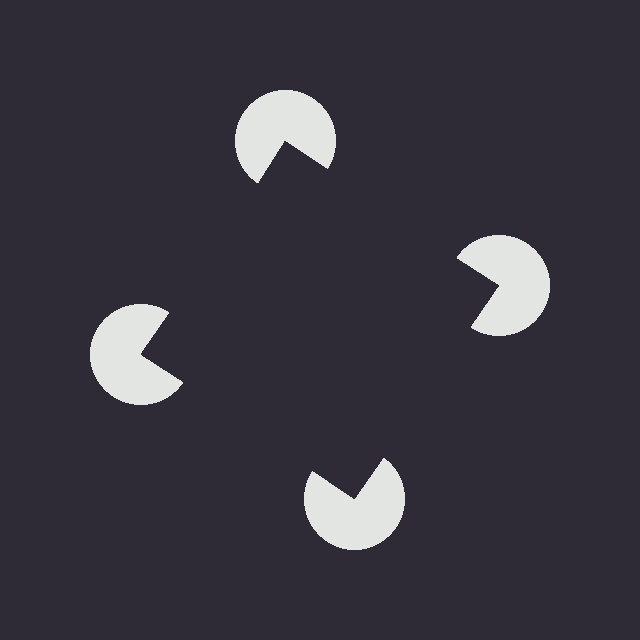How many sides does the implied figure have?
4 sides.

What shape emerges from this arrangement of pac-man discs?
An illusory square — its edges are inferred from the aligned wedge cuts in the pac-man discs, not physically drawn.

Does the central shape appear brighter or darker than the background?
It typically appears slightly darker than the background, even though no actual brightness change is drawn.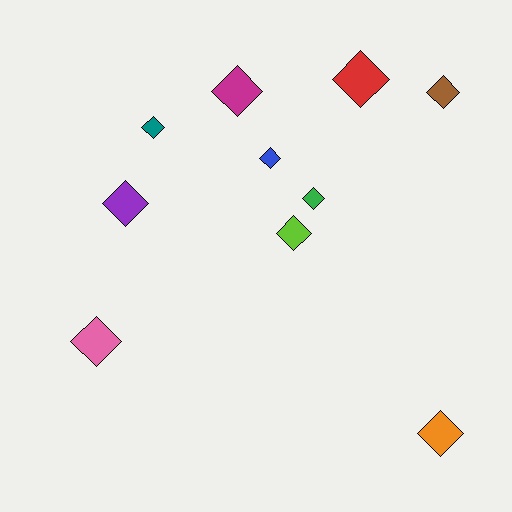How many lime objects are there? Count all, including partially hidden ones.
There is 1 lime object.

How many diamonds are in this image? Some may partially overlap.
There are 10 diamonds.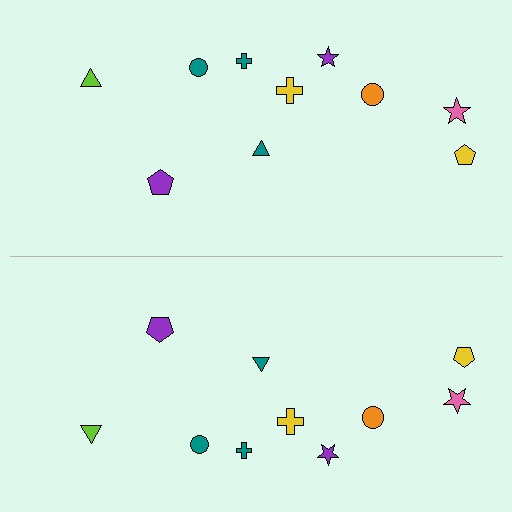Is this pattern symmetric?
Yes, this pattern has bilateral (reflection) symmetry.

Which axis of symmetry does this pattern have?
The pattern has a horizontal axis of symmetry running through the center of the image.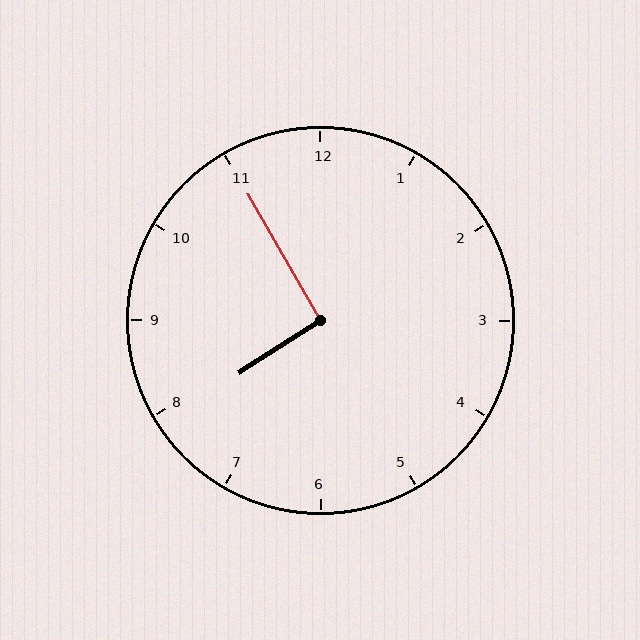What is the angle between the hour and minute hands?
Approximately 92 degrees.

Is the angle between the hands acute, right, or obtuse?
It is right.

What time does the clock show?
7:55.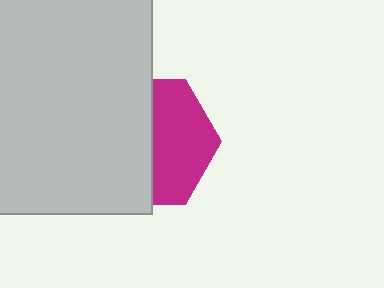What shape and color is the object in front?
The object in front is a light gray rectangle.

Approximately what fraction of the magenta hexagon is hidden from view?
Roughly 53% of the magenta hexagon is hidden behind the light gray rectangle.